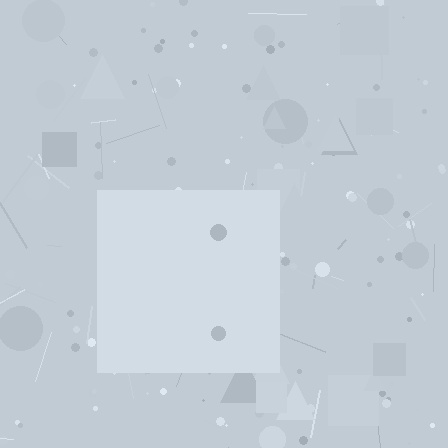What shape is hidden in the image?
A square is hidden in the image.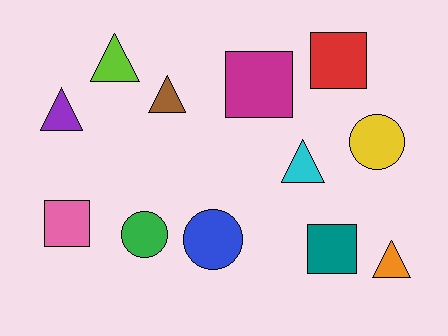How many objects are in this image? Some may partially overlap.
There are 12 objects.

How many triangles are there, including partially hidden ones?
There are 5 triangles.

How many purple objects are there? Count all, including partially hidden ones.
There is 1 purple object.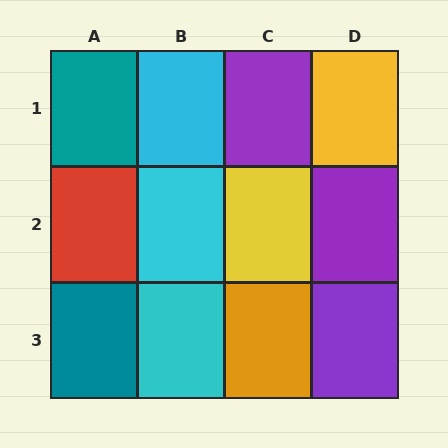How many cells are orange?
1 cell is orange.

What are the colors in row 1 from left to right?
Teal, cyan, purple, yellow.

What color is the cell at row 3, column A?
Teal.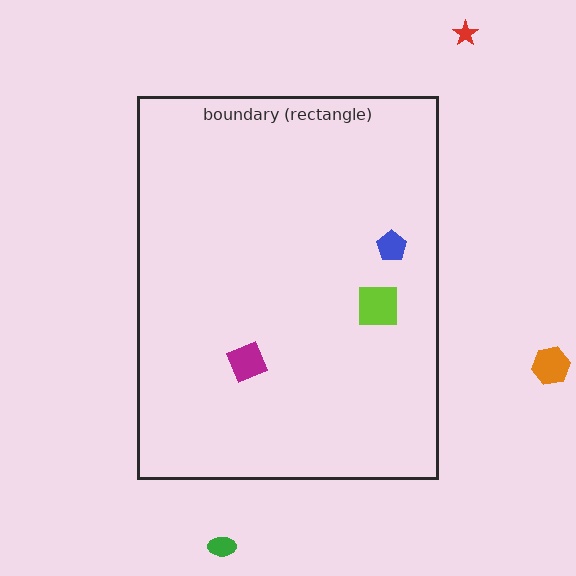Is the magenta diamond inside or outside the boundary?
Inside.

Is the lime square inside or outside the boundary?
Inside.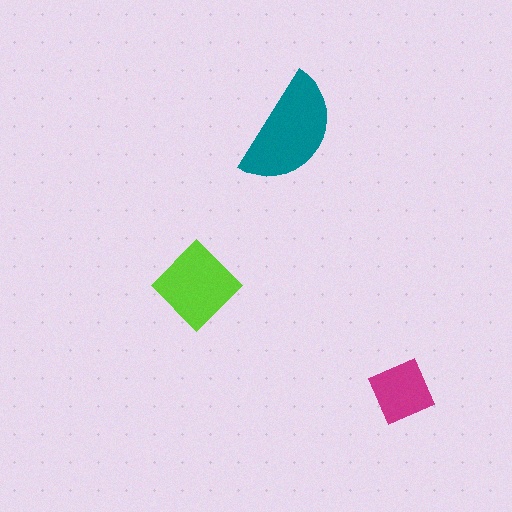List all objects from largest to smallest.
The teal semicircle, the lime diamond, the magenta square.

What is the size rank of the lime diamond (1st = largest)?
2nd.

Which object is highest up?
The teal semicircle is topmost.